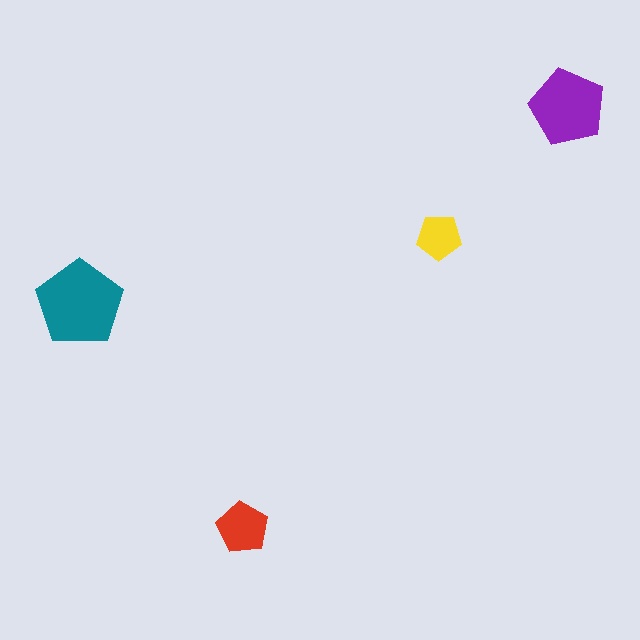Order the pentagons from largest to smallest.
the teal one, the purple one, the red one, the yellow one.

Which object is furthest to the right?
The purple pentagon is rightmost.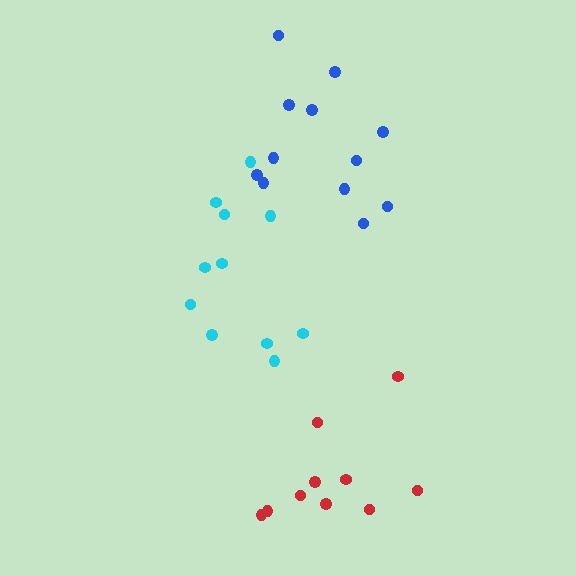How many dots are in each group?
Group 1: 11 dots, Group 2: 12 dots, Group 3: 10 dots (33 total).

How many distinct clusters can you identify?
There are 3 distinct clusters.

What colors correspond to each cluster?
The clusters are colored: cyan, blue, red.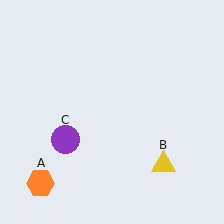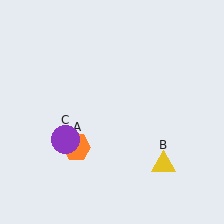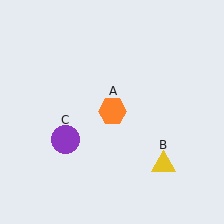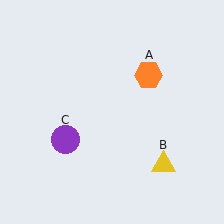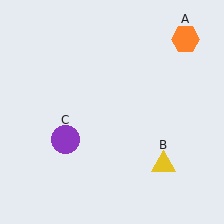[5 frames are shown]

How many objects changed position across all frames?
1 object changed position: orange hexagon (object A).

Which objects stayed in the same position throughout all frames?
Yellow triangle (object B) and purple circle (object C) remained stationary.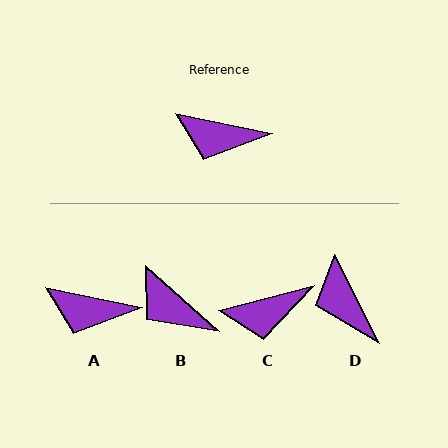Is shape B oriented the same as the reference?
No, it is off by about 30 degrees.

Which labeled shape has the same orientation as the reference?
A.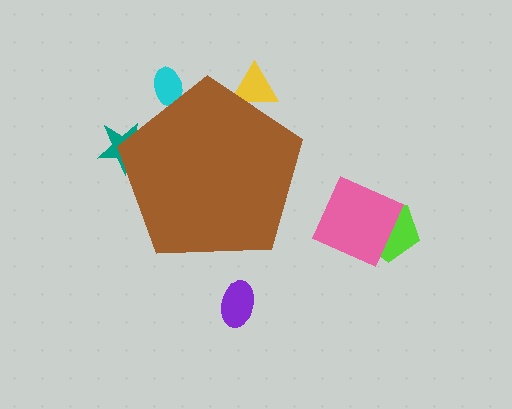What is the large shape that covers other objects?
A brown pentagon.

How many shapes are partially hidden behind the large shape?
3 shapes are partially hidden.